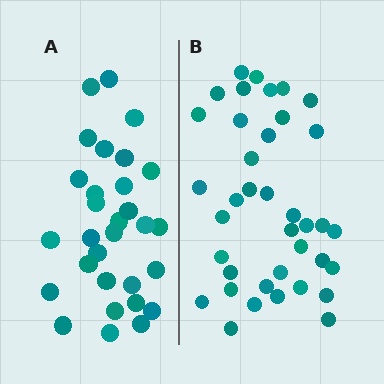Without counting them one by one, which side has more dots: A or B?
Region B (the right region) has more dots.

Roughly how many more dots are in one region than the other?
Region B has roughly 8 or so more dots than region A.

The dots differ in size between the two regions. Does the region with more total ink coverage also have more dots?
No. Region A has more total ink coverage because its dots are larger, but region B actually contains more individual dots. Total area can be misleading — the number of items is what matters here.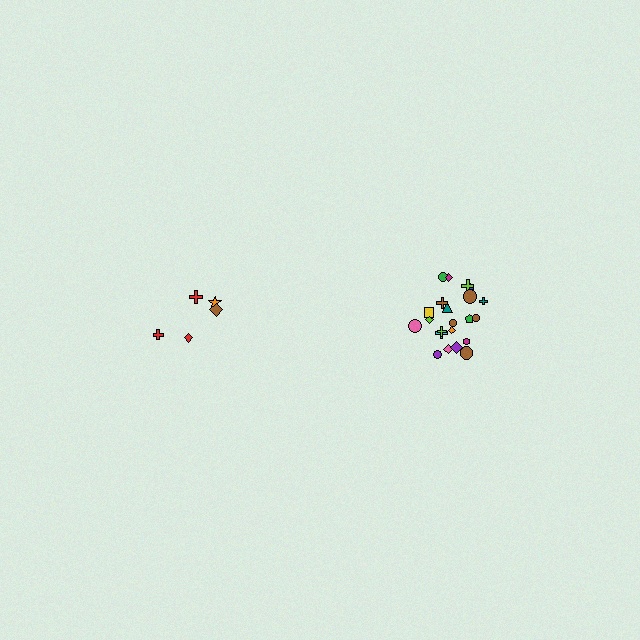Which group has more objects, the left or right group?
The right group.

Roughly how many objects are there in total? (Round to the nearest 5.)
Roughly 25 objects in total.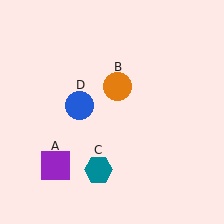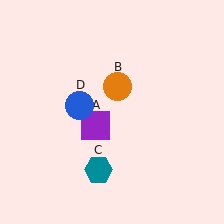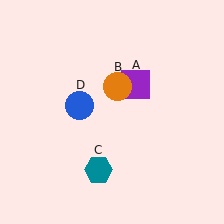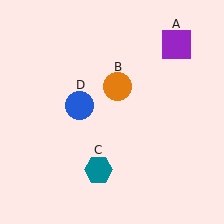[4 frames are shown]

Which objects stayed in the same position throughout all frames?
Orange circle (object B) and teal hexagon (object C) and blue circle (object D) remained stationary.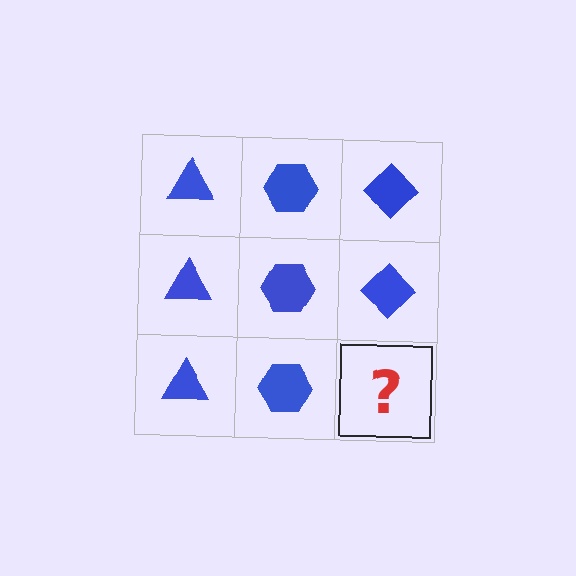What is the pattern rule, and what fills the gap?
The rule is that each column has a consistent shape. The gap should be filled with a blue diamond.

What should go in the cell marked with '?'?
The missing cell should contain a blue diamond.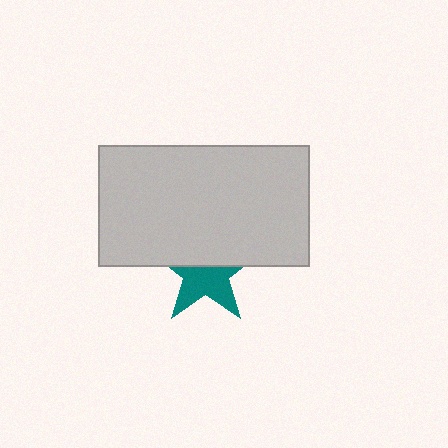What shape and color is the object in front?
The object in front is a light gray rectangle.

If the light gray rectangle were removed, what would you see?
You would see the complete teal star.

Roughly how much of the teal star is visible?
About half of it is visible (roughly 51%).